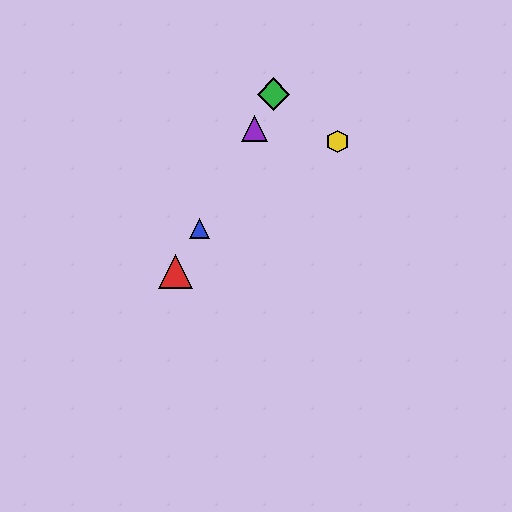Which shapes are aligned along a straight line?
The red triangle, the blue triangle, the green diamond, the purple triangle are aligned along a straight line.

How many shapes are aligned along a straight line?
4 shapes (the red triangle, the blue triangle, the green diamond, the purple triangle) are aligned along a straight line.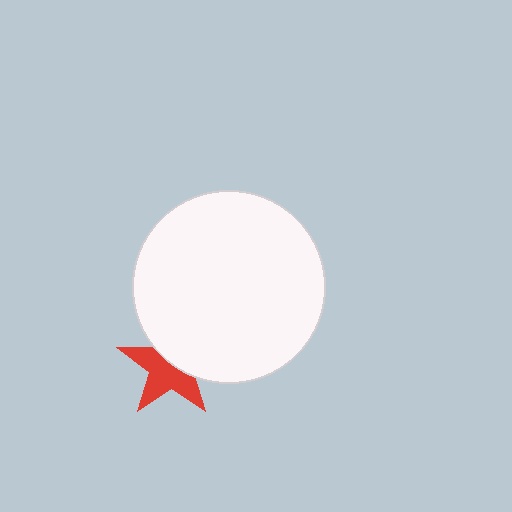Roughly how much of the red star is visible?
About half of it is visible (roughly 57%).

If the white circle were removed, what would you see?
You would see the complete red star.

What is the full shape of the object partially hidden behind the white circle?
The partially hidden object is a red star.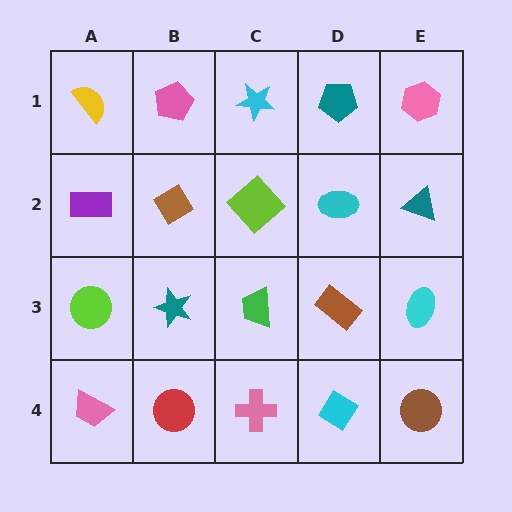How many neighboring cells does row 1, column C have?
3.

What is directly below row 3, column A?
A pink trapezoid.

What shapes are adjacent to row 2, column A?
A yellow semicircle (row 1, column A), a lime circle (row 3, column A), a brown diamond (row 2, column B).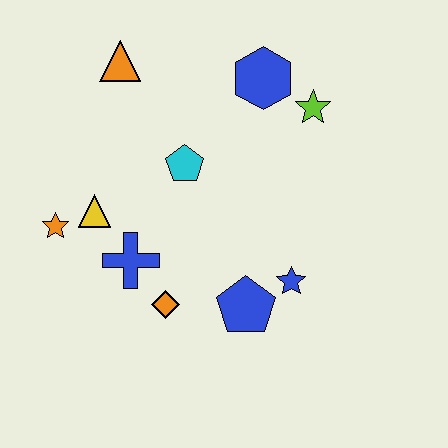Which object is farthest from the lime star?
The orange star is farthest from the lime star.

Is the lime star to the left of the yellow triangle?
No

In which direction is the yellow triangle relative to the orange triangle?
The yellow triangle is below the orange triangle.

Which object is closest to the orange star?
The yellow triangle is closest to the orange star.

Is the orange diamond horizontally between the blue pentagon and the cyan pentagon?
No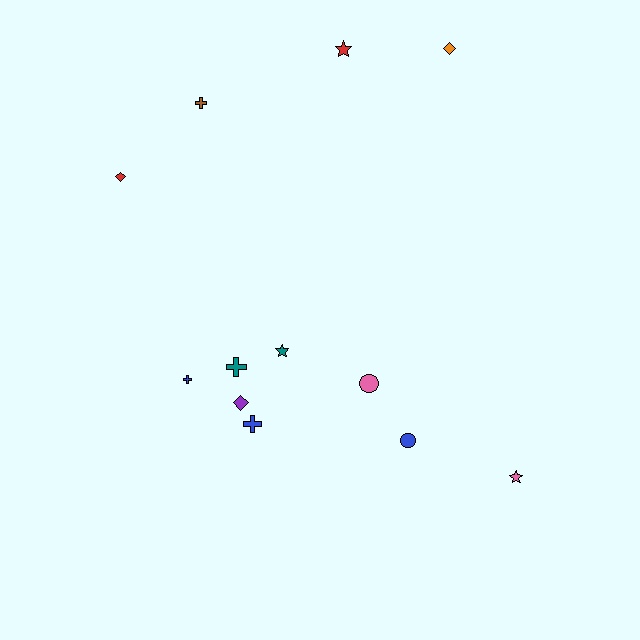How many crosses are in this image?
There are 4 crosses.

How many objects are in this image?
There are 12 objects.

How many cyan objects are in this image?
There are no cyan objects.